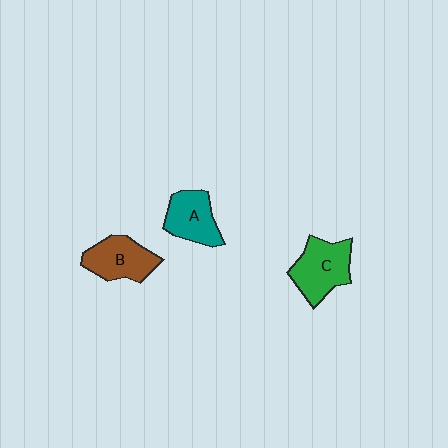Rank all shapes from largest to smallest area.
From largest to smallest: C (green), B (brown), A (teal).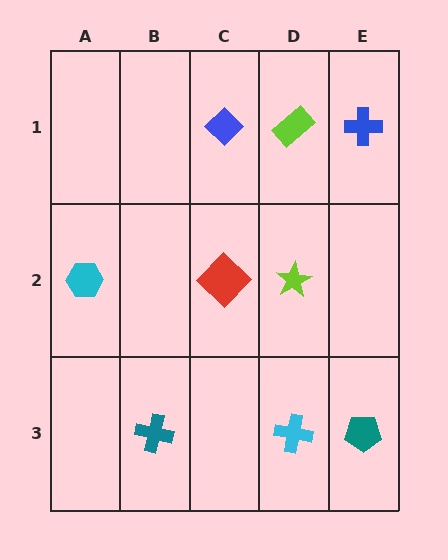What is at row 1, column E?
A blue cross.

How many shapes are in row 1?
3 shapes.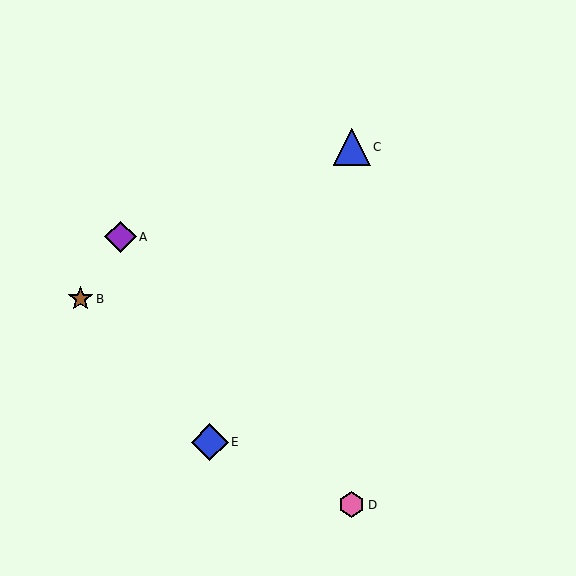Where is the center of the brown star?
The center of the brown star is at (81, 299).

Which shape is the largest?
The blue triangle (labeled C) is the largest.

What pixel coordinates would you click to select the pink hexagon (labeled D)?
Click at (352, 505) to select the pink hexagon D.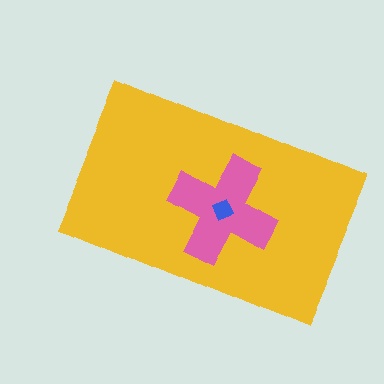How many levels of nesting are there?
3.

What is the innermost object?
The blue square.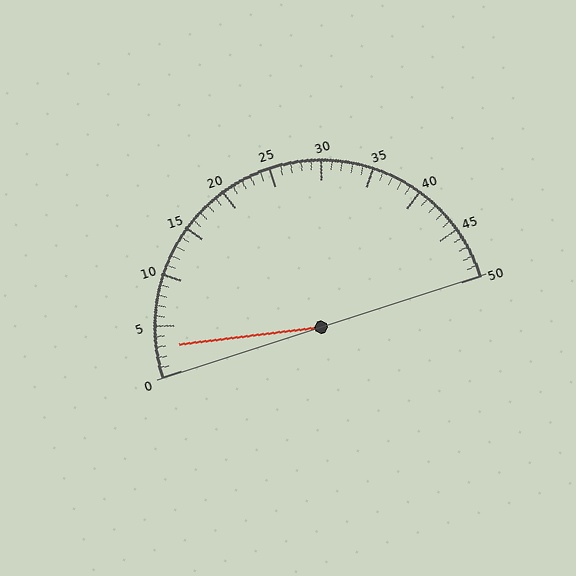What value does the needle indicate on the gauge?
The needle indicates approximately 3.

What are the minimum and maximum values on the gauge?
The gauge ranges from 0 to 50.